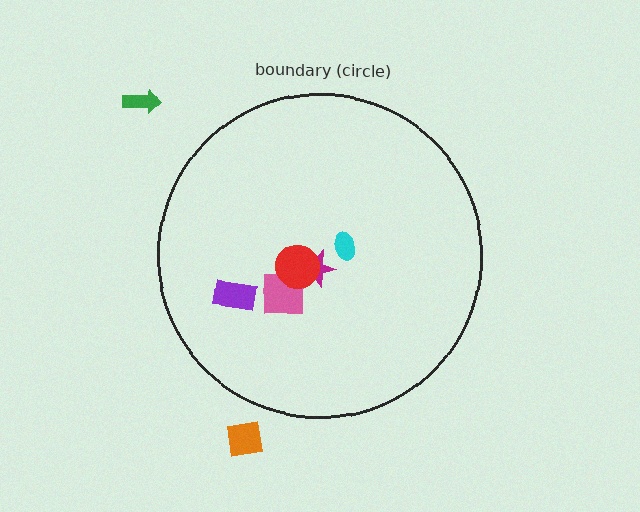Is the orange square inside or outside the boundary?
Outside.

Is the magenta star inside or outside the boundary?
Inside.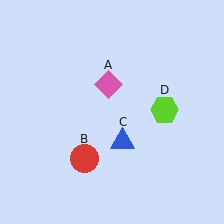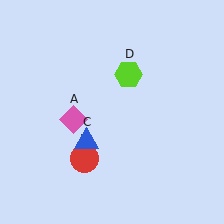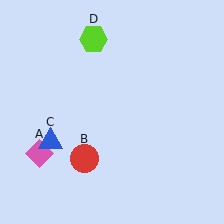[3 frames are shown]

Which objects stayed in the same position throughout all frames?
Red circle (object B) remained stationary.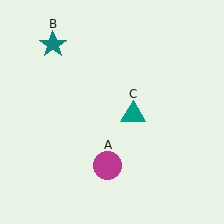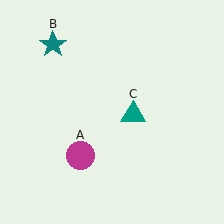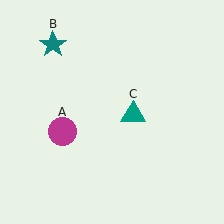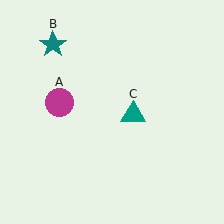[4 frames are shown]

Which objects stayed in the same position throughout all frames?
Teal star (object B) and teal triangle (object C) remained stationary.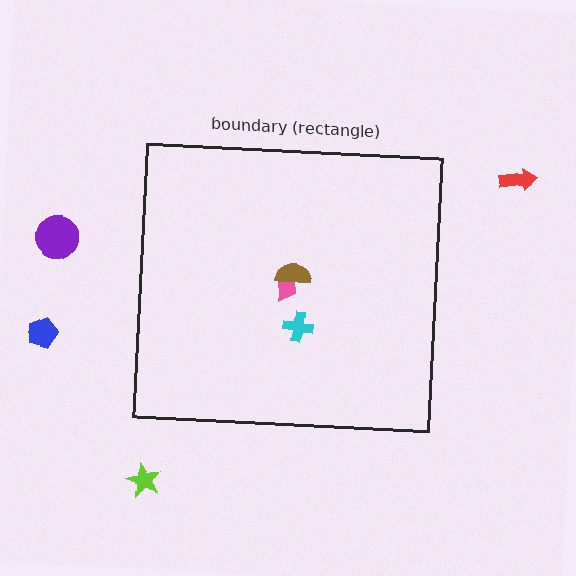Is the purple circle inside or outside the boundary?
Outside.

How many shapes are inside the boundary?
3 inside, 4 outside.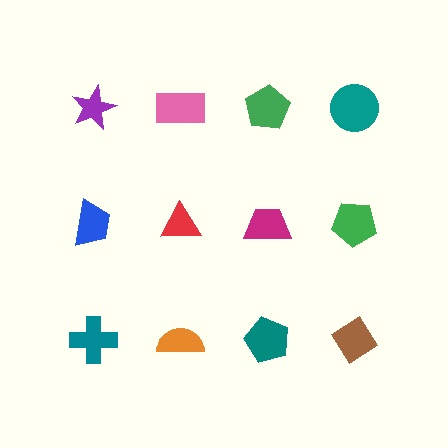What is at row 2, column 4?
A green pentagon.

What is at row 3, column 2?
An orange semicircle.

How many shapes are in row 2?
4 shapes.